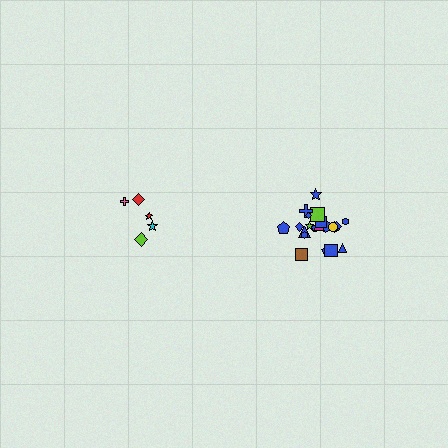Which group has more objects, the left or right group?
The right group.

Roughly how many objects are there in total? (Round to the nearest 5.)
Roughly 25 objects in total.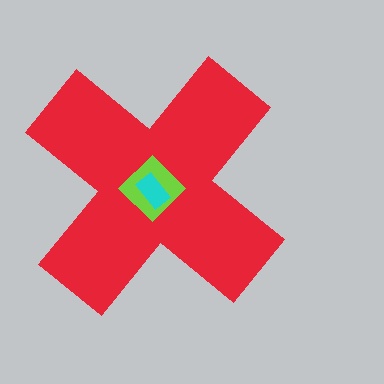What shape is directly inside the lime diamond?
The cyan rectangle.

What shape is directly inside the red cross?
The lime diamond.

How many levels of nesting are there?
3.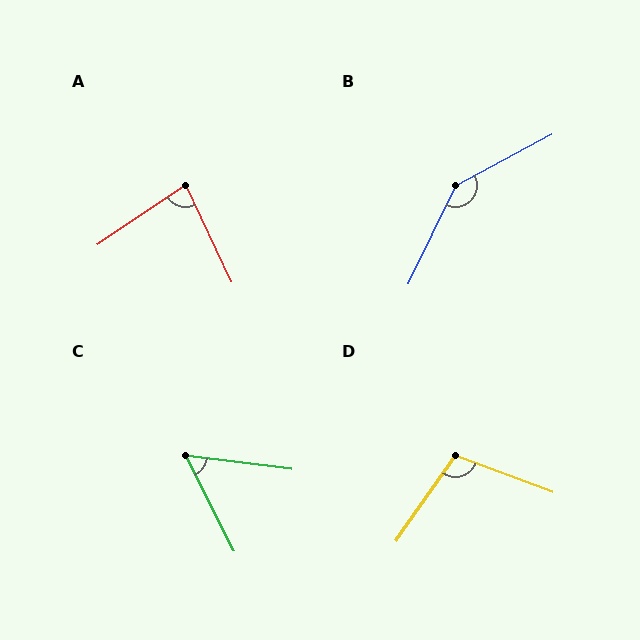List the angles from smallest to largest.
C (56°), A (81°), D (104°), B (144°).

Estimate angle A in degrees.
Approximately 81 degrees.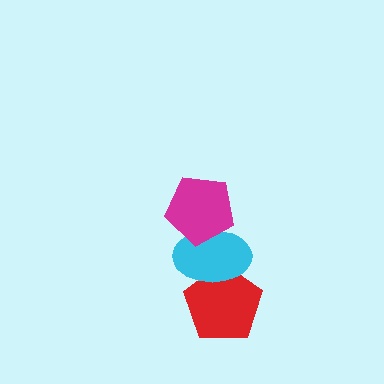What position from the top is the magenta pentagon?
The magenta pentagon is 1st from the top.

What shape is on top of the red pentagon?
The cyan ellipse is on top of the red pentagon.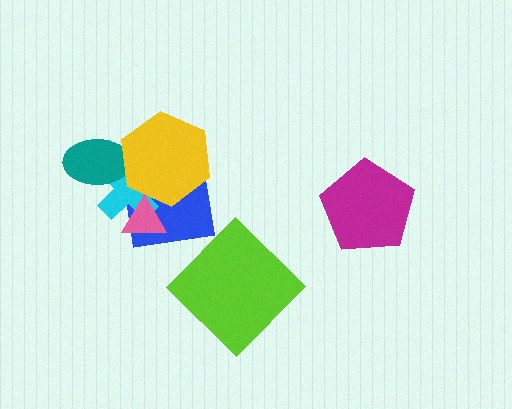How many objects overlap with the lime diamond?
0 objects overlap with the lime diamond.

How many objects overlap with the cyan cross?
4 objects overlap with the cyan cross.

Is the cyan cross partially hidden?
Yes, it is partially covered by another shape.